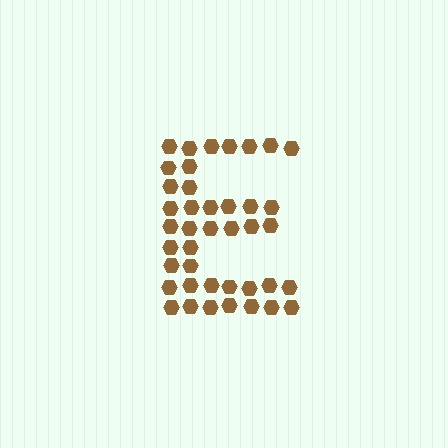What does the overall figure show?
The overall figure shows the letter E.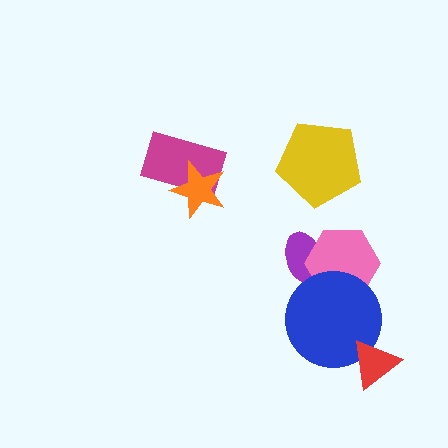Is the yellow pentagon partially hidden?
No, no other shape covers it.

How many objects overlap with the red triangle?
1 object overlaps with the red triangle.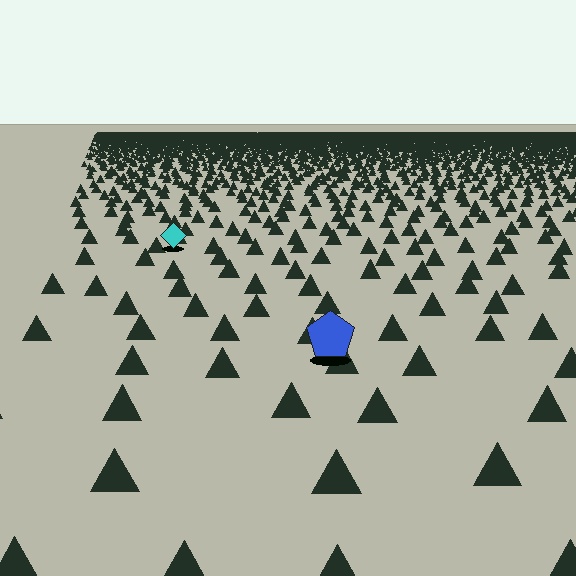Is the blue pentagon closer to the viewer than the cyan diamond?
Yes. The blue pentagon is closer — you can tell from the texture gradient: the ground texture is coarser near it.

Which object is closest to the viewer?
The blue pentagon is closest. The texture marks near it are larger and more spread out.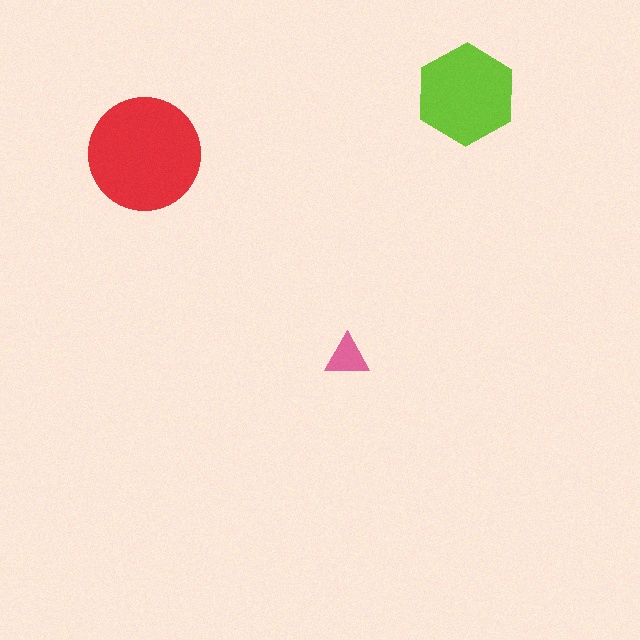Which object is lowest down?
The pink triangle is bottommost.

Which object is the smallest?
The pink triangle.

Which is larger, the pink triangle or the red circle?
The red circle.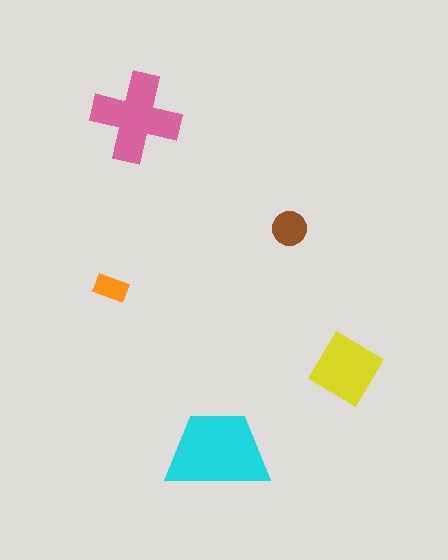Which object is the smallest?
The orange rectangle.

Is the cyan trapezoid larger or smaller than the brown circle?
Larger.